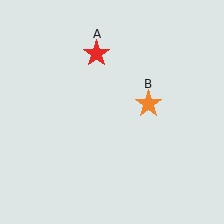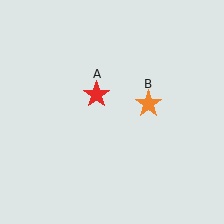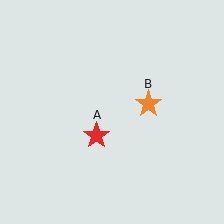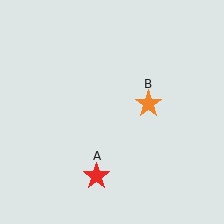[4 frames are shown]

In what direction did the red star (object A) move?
The red star (object A) moved down.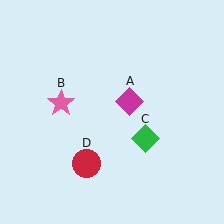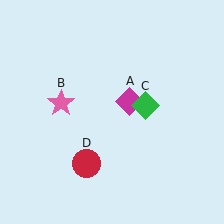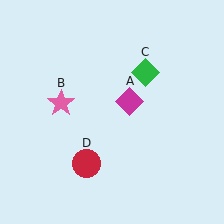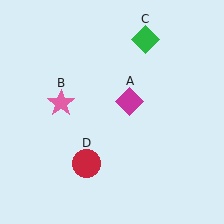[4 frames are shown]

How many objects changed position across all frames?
1 object changed position: green diamond (object C).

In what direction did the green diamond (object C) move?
The green diamond (object C) moved up.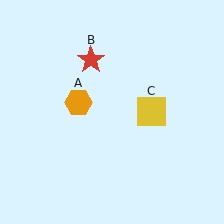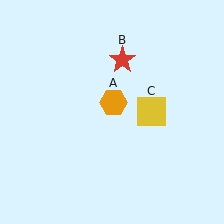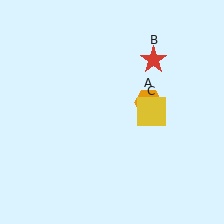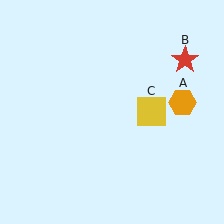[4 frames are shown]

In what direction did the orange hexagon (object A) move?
The orange hexagon (object A) moved right.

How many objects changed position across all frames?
2 objects changed position: orange hexagon (object A), red star (object B).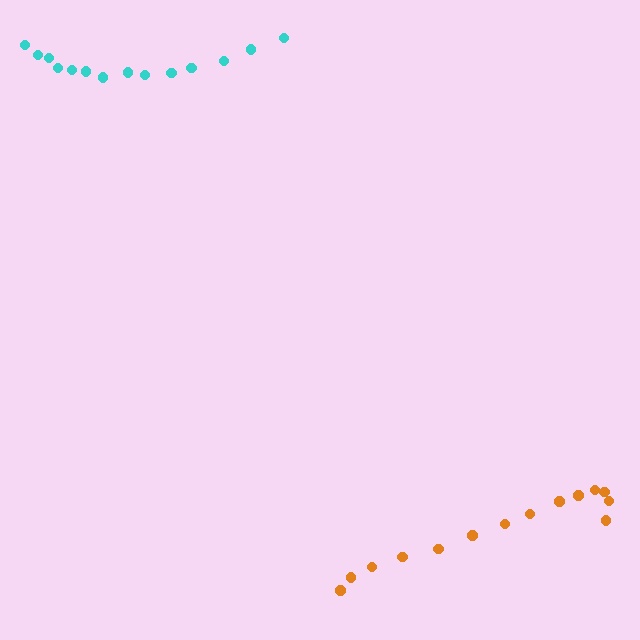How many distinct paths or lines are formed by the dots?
There are 2 distinct paths.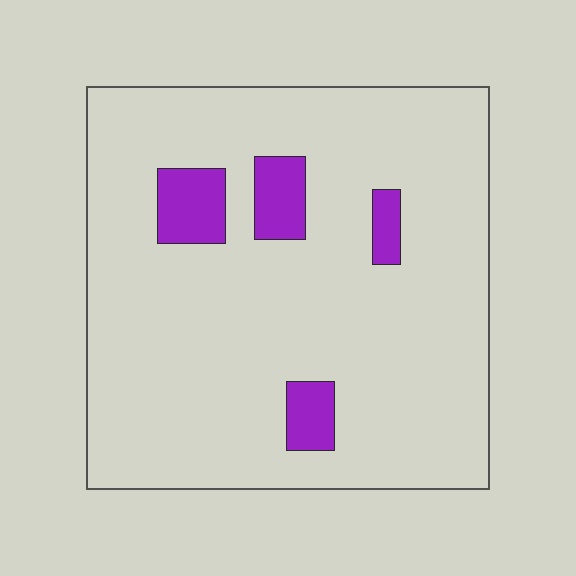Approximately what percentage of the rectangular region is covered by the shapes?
Approximately 10%.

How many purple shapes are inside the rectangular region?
4.